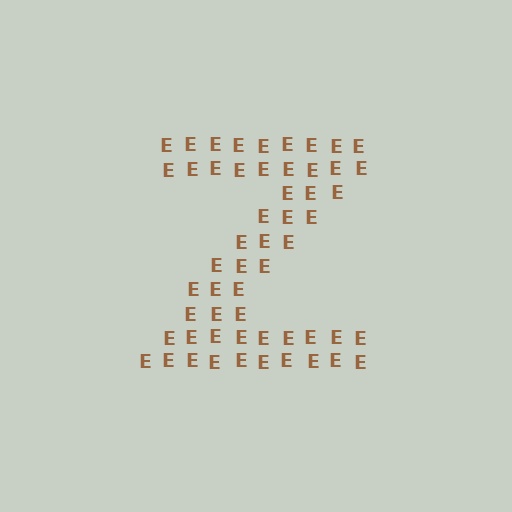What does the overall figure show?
The overall figure shows the letter Z.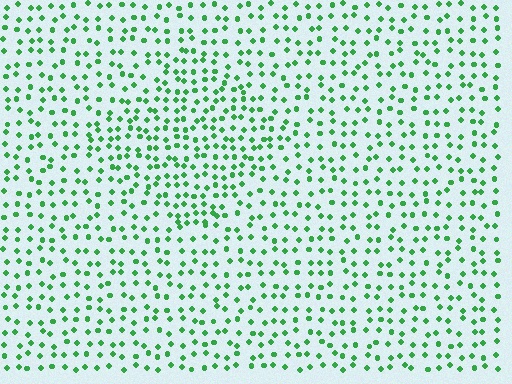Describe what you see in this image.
The image contains small green elements arranged at two different densities. A diamond-shaped region is visible where the elements are more densely packed than the surrounding area.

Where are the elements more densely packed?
The elements are more densely packed inside the diamond boundary.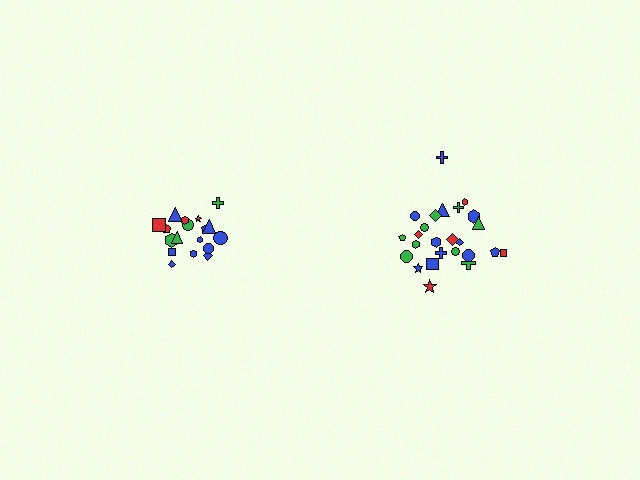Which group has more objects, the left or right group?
The right group.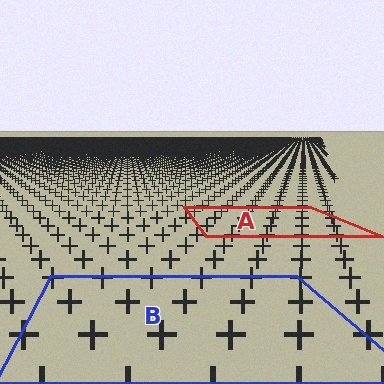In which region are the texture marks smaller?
The texture marks are smaller in region A, because it is farther away.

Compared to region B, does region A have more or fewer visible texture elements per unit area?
Region A has more texture elements per unit area — they are packed more densely because it is farther away.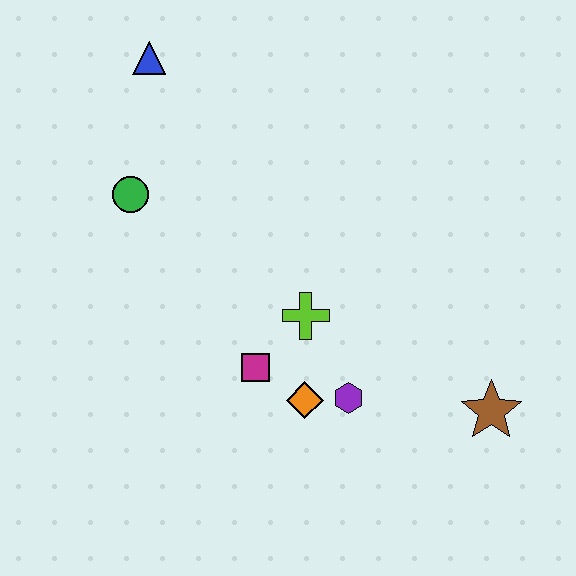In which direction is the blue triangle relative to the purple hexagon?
The blue triangle is above the purple hexagon.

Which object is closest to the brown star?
The purple hexagon is closest to the brown star.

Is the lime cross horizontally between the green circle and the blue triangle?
No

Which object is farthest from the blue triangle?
The brown star is farthest from the blue triangle.